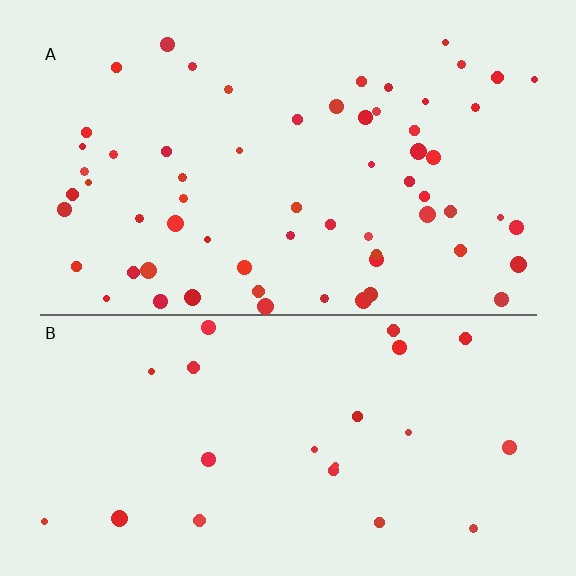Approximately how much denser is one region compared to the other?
Approximately 2.7× — region A over region B.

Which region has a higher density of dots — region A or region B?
A (the top).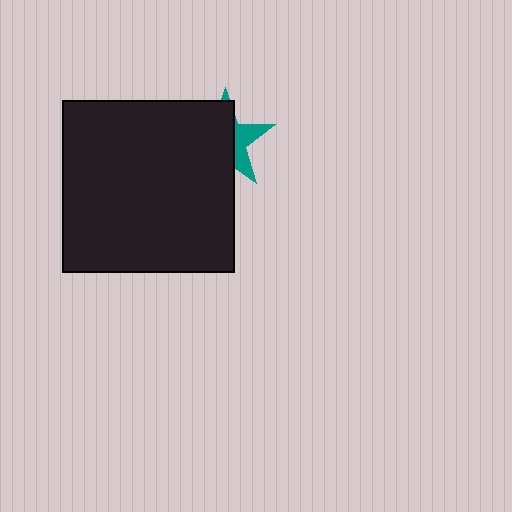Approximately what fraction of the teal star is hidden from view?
Roughly 67% of the teal star is hidden behind the black square.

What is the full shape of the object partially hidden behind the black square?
The partially hidden object is a teal star.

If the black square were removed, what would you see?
You would see the complete teal star.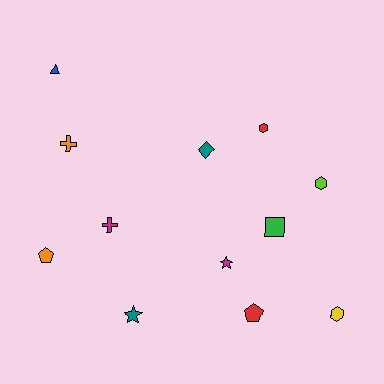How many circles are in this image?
There are no circles.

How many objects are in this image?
There are 12 objects.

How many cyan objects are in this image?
There are no cyan objects.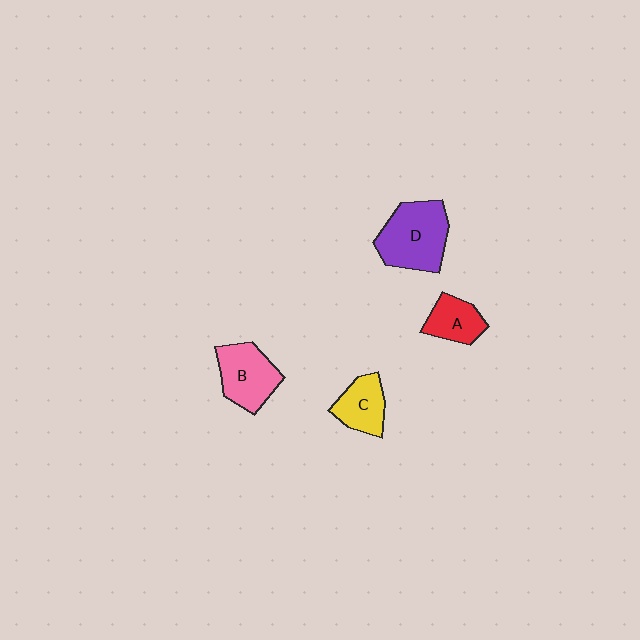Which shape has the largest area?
Shape D (purple).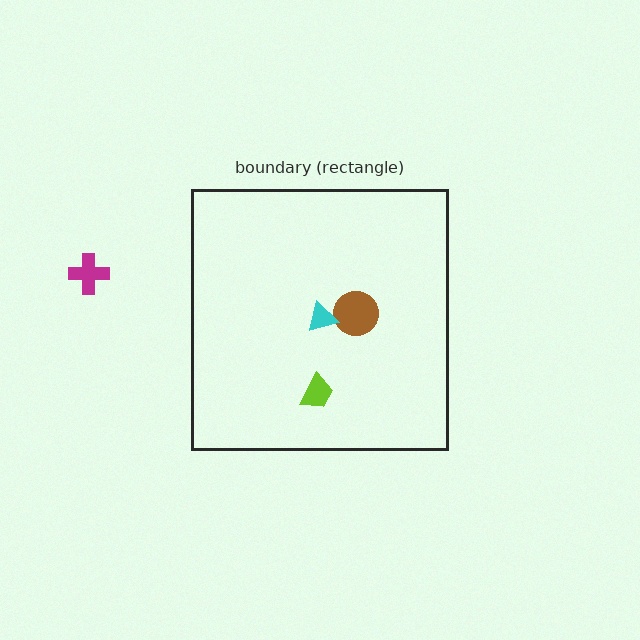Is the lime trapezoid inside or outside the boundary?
Inside.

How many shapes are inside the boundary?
3 inside, 1 outside.